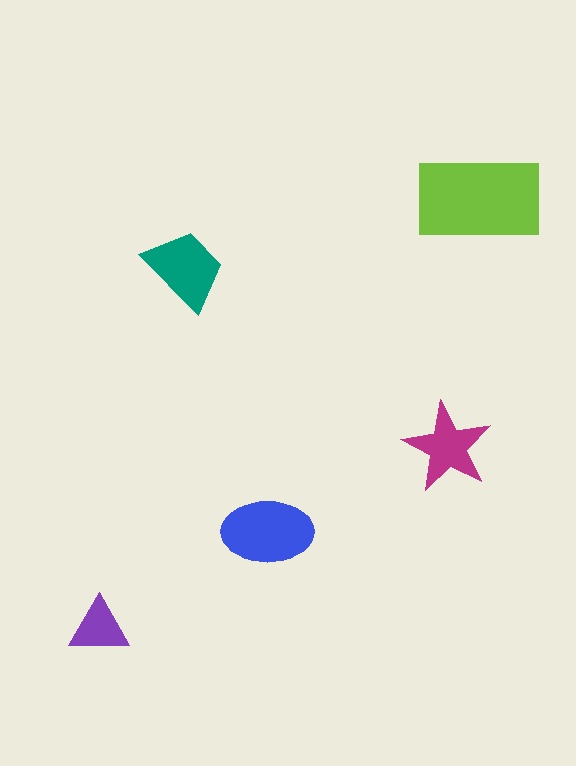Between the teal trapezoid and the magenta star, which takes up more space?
The teal trapezoid.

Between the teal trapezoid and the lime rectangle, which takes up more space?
The lime rectangle.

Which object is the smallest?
The purple triangle.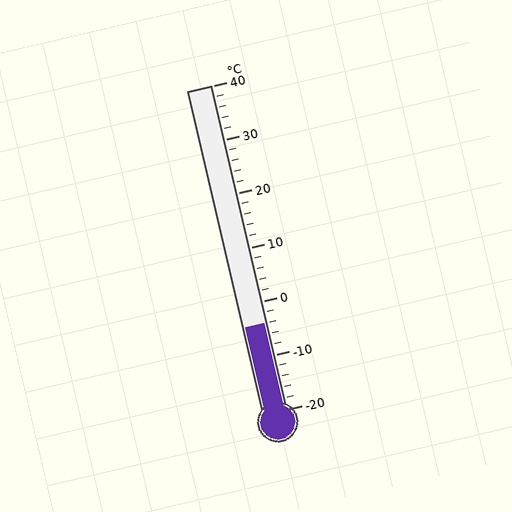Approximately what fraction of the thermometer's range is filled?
The thermometer is filled to approximately 25% of its range.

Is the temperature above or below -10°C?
The temperature is above -10°C.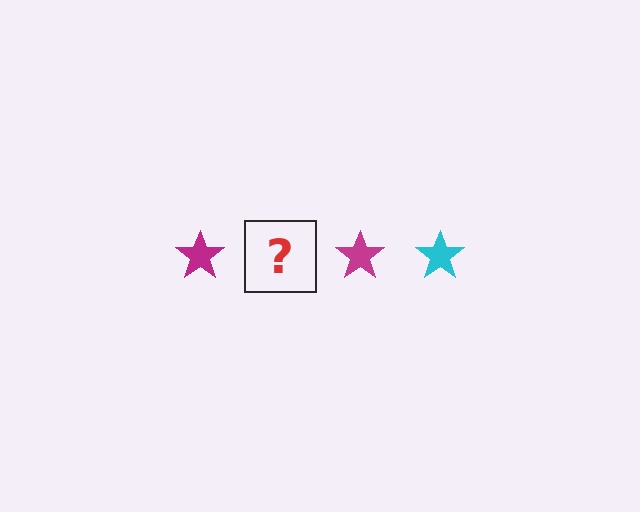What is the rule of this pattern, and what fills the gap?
The rule is that the pattern cycles through magenta, cyan stars. The gap should be filled with a cyan star.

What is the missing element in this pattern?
The missing element is a cyan star.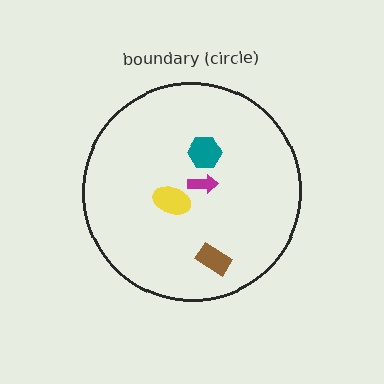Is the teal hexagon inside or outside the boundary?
Inside.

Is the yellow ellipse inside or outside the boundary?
Inside.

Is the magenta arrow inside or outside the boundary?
Inside.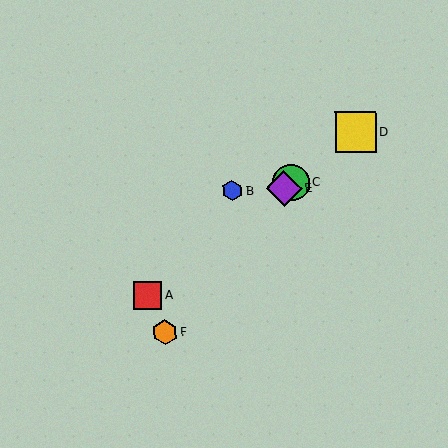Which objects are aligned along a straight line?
Objects A, C, D, E are aligned along a straight line.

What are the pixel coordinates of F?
Object F is at (165, 332).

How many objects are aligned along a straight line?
4 objects (A, C, D, E) are aligned along a straight line.